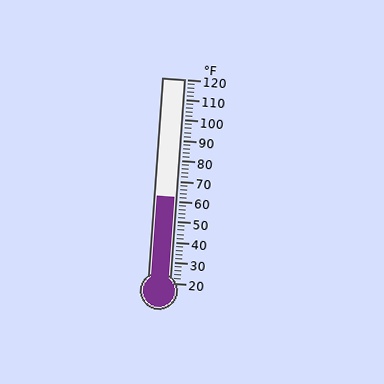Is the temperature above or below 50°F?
The temperature is above 50°F.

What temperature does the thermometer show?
The thermometer shows approximately 62°F.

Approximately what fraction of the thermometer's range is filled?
The thermometer is filled to approximately 40% of its range.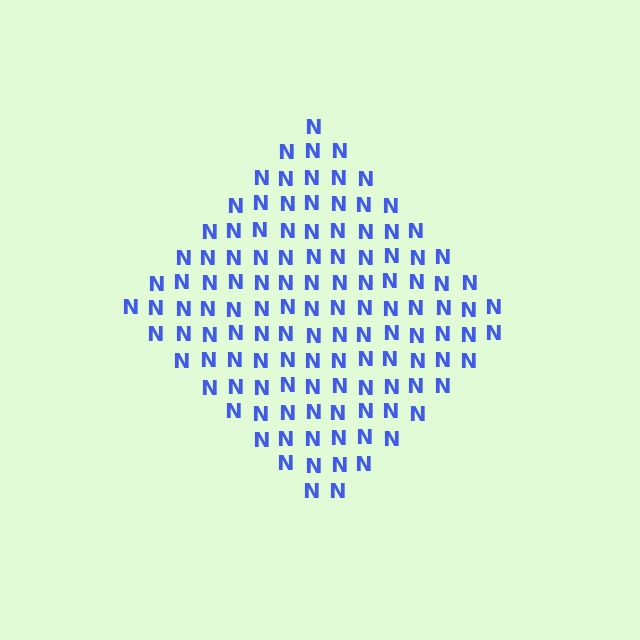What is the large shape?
The large shape is a diamond.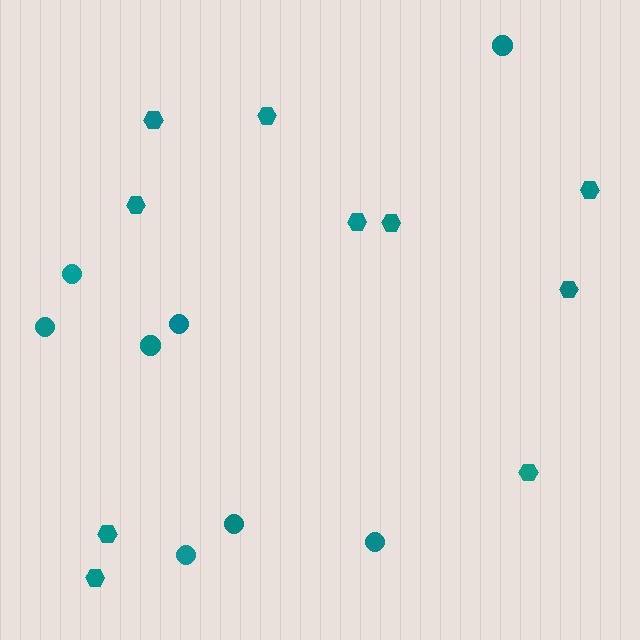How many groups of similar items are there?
There are 2 groups: one group of circles (8) and one group of hexagons (10).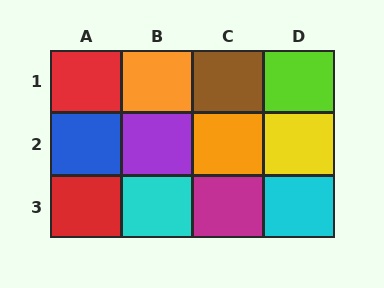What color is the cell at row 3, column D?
Cyan.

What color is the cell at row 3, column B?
Cyan.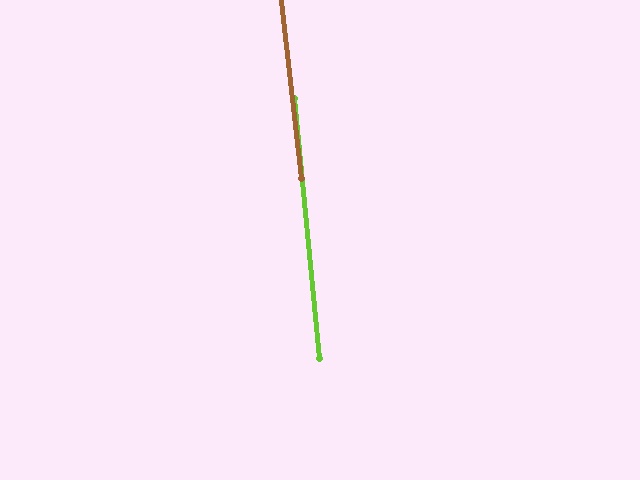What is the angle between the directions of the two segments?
Approximately 1 degree.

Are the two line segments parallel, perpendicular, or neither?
Parallel — their directions differ by only 1.1°.